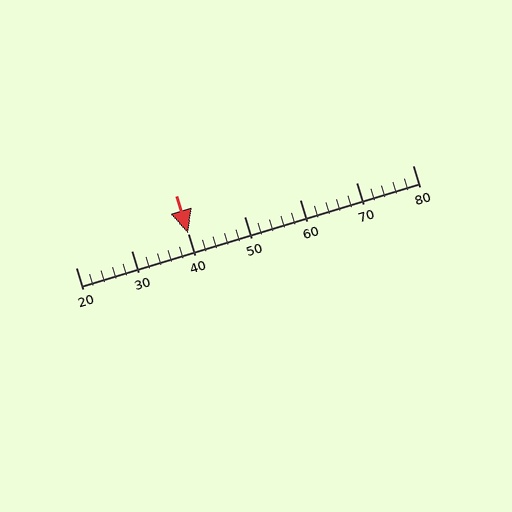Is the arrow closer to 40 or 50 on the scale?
The arrow is closer to 40.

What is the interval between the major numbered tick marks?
The major tick marks are spaced 10 units apart.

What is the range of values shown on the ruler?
The ruler shows values from 20 to 80.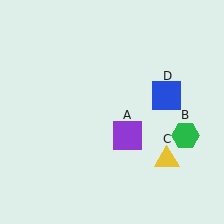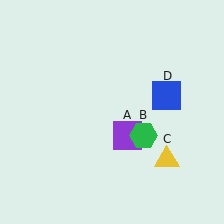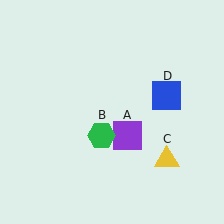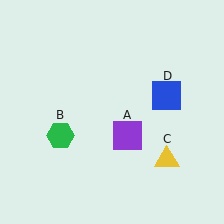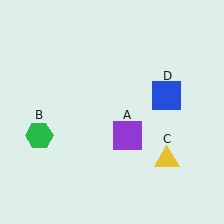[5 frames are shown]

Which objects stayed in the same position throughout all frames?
Purple square (object A) and yellow triangle (object C) and blue square (object D) remained stationary.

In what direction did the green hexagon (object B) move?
The green hexagon (object B) moved left.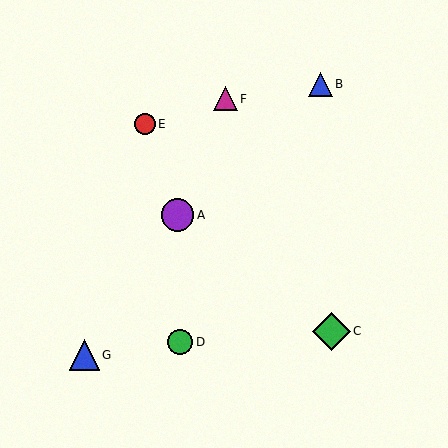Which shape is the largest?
The green diamond (labeled C) is the largest.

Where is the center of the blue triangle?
The center of the blue triangle is at (320, 84).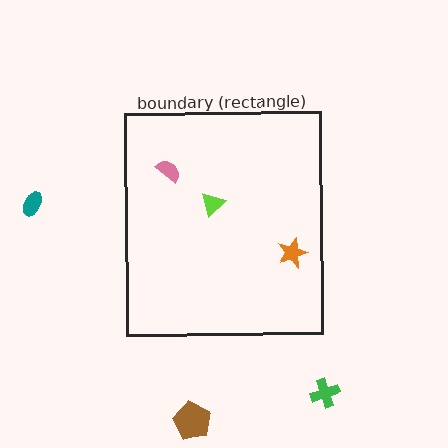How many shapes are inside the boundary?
3 inside, 3 outside.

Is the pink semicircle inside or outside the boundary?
Inside.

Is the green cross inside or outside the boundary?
Outside.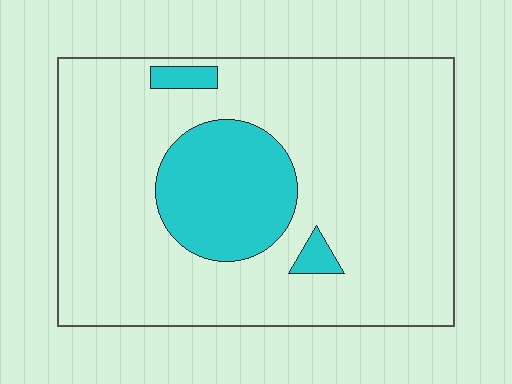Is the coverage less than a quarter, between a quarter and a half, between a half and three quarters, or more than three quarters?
Less than a quarter.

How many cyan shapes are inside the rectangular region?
3.